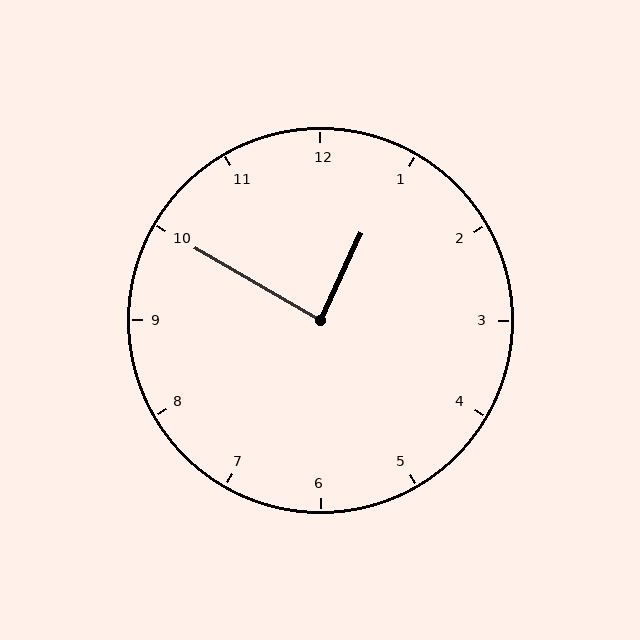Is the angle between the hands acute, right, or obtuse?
It is right.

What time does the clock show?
12:50.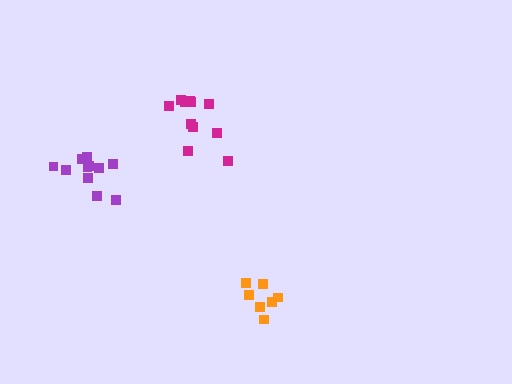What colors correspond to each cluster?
The clusters are colored: magenta, orange, purple.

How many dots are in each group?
Group 1: 11 dots, Group 2: 7 dots, Group 3: 11 dots (29 total).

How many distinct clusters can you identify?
There are 3 distinct clusters.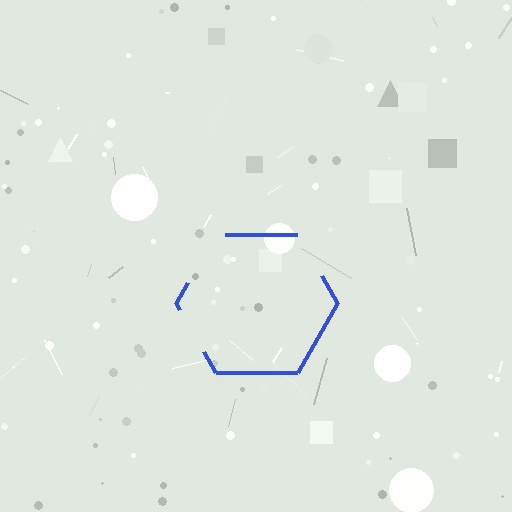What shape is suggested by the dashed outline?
The dashed outline suggests a hexagon.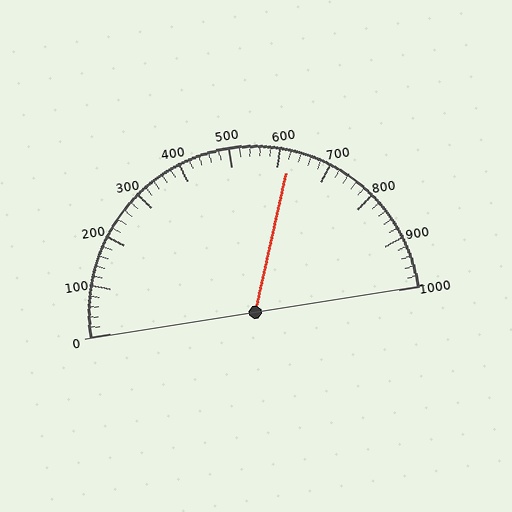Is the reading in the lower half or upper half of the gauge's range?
The reading is in the upper half of the range (0 to 1000).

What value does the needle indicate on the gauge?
The needle indicates approximately 620.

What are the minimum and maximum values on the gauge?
The gauge ranges from 0 to 1000.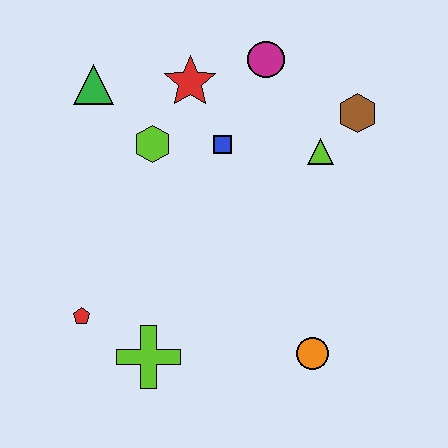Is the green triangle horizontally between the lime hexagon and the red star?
No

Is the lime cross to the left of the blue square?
Yes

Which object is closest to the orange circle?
The lime cross is closest to the orange circle.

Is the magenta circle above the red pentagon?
Yes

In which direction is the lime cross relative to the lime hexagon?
The lime cross is below the lime hexagon.